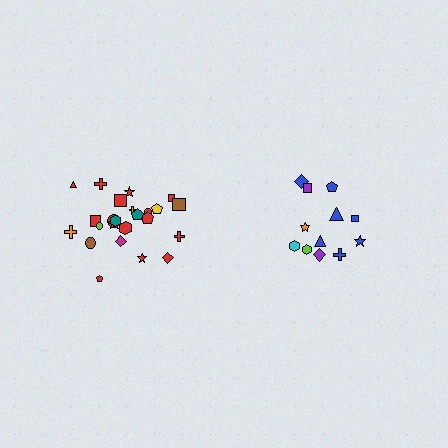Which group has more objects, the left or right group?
The left group.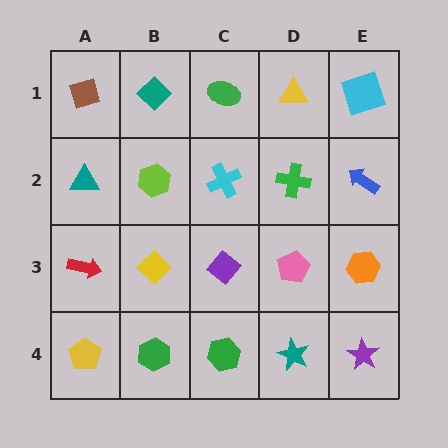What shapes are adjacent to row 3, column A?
A teal triangle (row 2, column A), a yellow pentagon (row 4, column A), a yellow diamond (row 3, column B).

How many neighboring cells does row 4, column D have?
3.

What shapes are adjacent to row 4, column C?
A purple diamond (row 3, column C), a green hexagon (row 4, column B), a teal star (row 4, column D).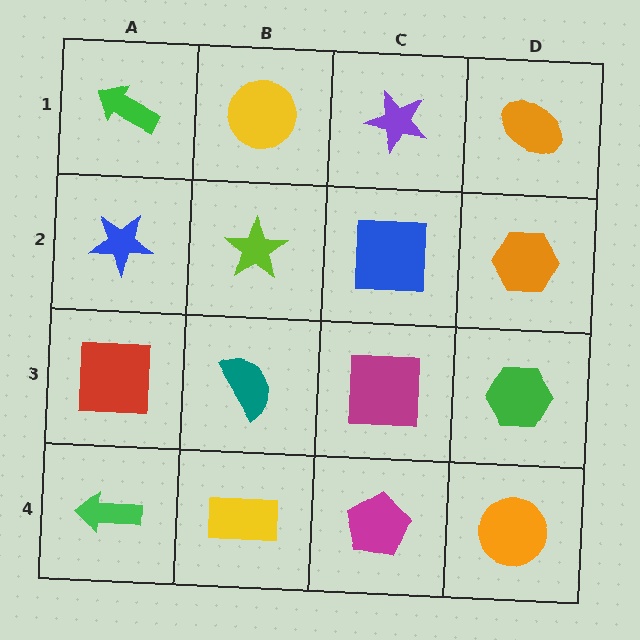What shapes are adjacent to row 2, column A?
A green arrow (row 1, column A), a red square (row 3, column A), a lime star (row 2, column B).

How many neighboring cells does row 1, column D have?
2.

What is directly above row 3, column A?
A blue star.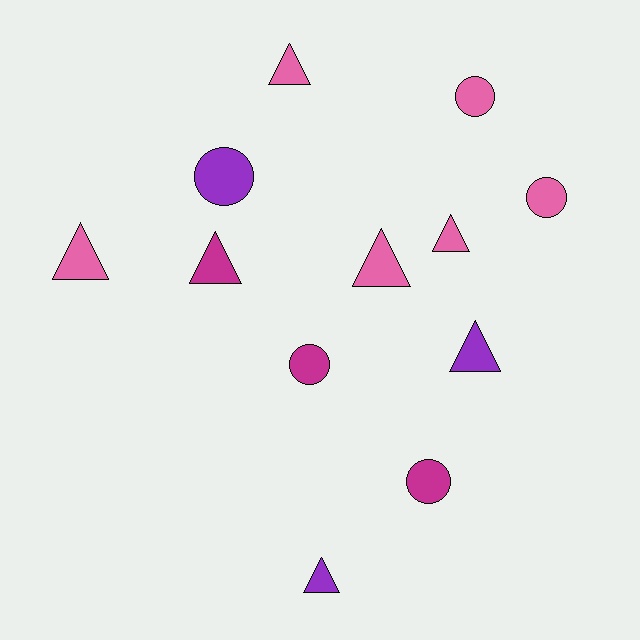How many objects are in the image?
There are 12 objects.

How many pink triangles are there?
There are 4 pink triangles.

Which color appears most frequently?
Pink, with 6 objects.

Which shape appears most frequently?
Triangle, with 7 objects.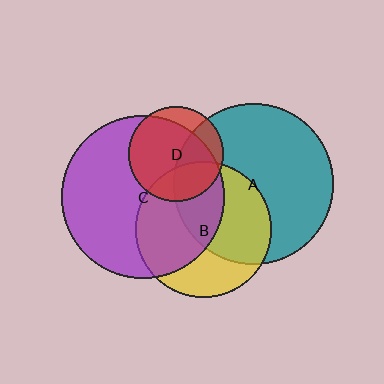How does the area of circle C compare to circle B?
Approximately 1.4 times.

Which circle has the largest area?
Circle C (purple).